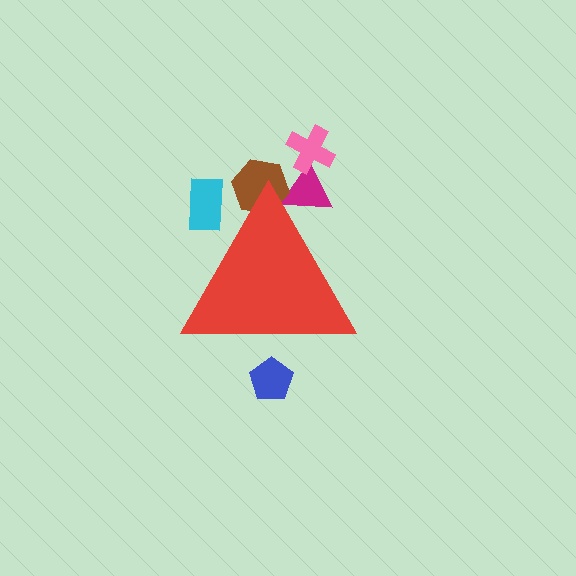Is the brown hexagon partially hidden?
Yes, the brown hexagon is partially hidden behind the red triangle.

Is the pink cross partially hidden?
No, the pink cross is fully visible.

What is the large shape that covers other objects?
A red triangle.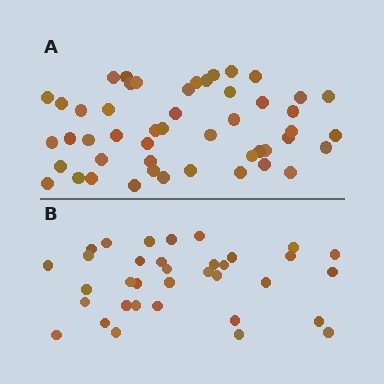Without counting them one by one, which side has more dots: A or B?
Region A (the top region) has more dots.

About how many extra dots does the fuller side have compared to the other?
Region A has approximately 15 more dots than region B.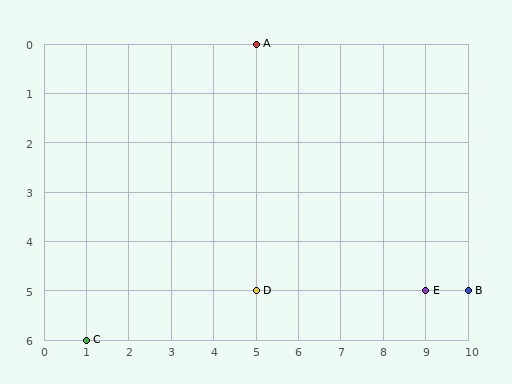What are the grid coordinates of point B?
Point B is at grid coordinates (10, 5).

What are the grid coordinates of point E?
Point E is at grid coordinates (9, 5).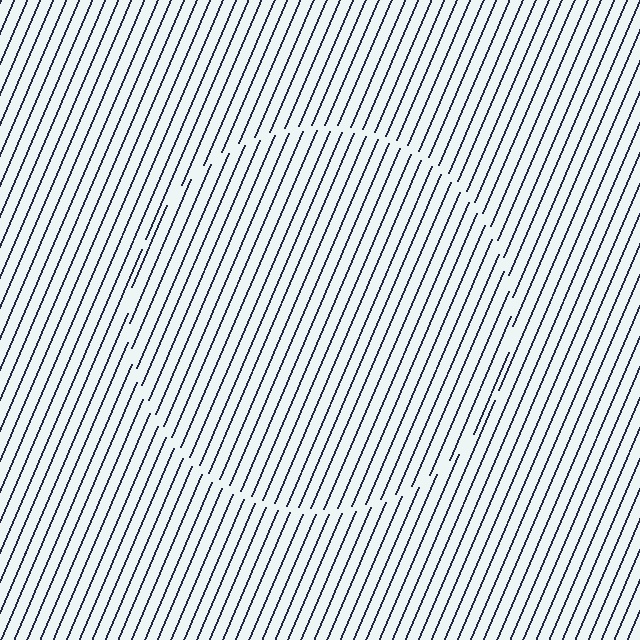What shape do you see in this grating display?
An illusory circle. The interior of the shape contains the same grating, shifted by half a period — the contour is defined by the phase discontinuity where line-ends from the inner and outer gratings abut.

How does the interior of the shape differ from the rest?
The interior of the shape contains the same grating, shifted by half a period — the contour is defined by the phase discontinuity where line-ends from the inner and outer gratings abut.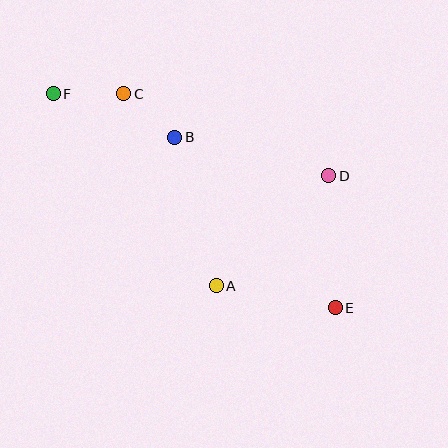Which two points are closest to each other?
Points B and C are closest to each other.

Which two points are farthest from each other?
Points E and F are farthest from each other.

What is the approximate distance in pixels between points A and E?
The distance between A and E is approximately 121 pixels.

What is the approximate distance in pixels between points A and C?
The distance between A and C is approximately 213 pixels.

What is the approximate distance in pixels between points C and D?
The distance between C and D is approximately 221 pixels.